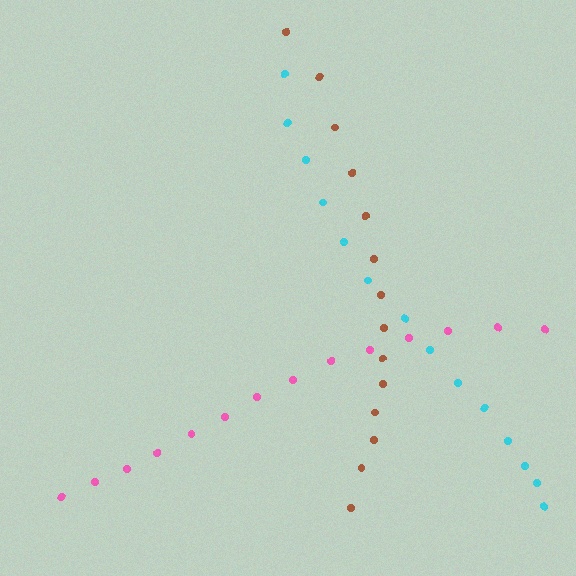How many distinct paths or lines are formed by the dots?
There are 3 distinct paths.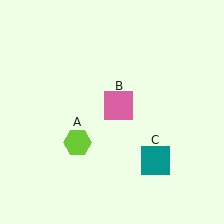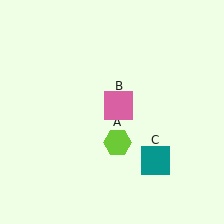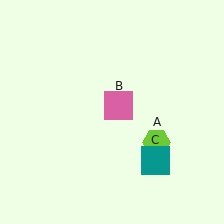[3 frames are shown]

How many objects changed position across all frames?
1 object changed position: lime hexagon (object A).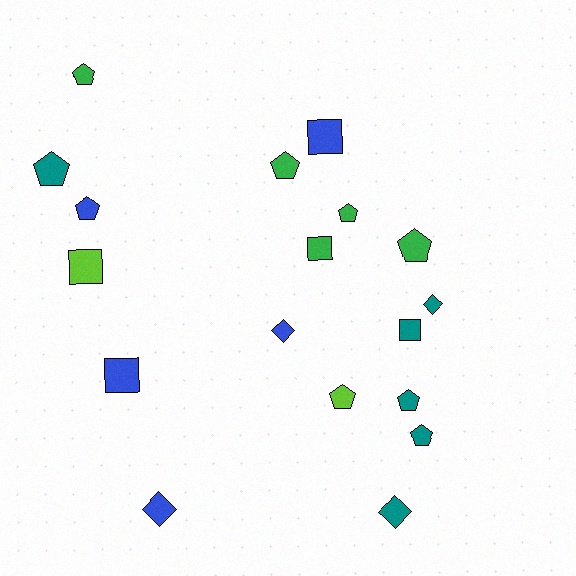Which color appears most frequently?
Teal, with 6 objects.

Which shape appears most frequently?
Pentagon, with 9 objects.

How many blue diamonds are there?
There are 2 blue diamonds.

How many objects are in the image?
There are 18 objects.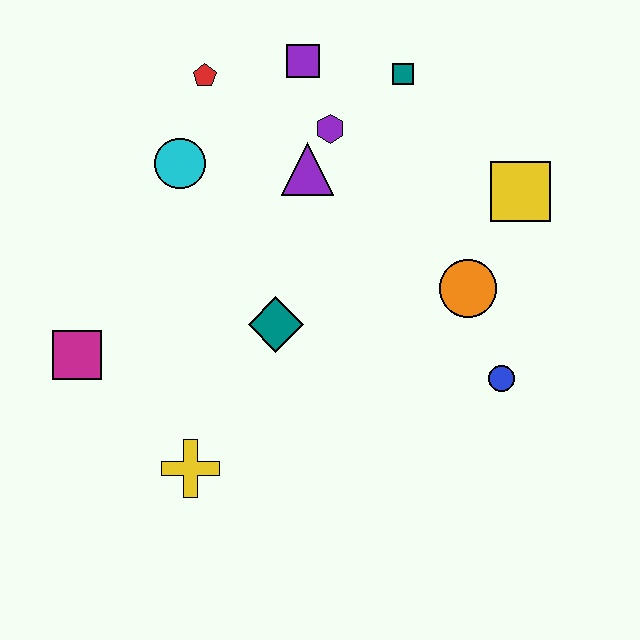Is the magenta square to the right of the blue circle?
No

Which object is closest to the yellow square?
The orange circle is closest to the yellow square.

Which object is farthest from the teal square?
The yellow cross is farthest from the teal square.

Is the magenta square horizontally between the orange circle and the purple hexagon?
No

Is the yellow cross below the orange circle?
Yes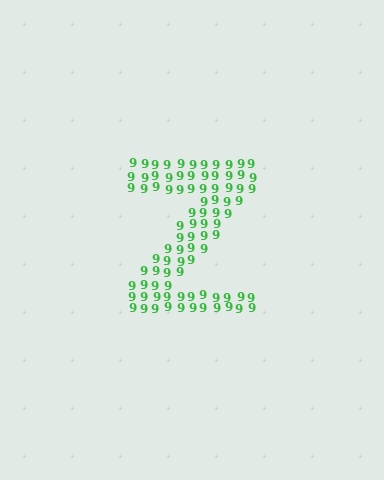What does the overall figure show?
The overall figure shows the letter Z.